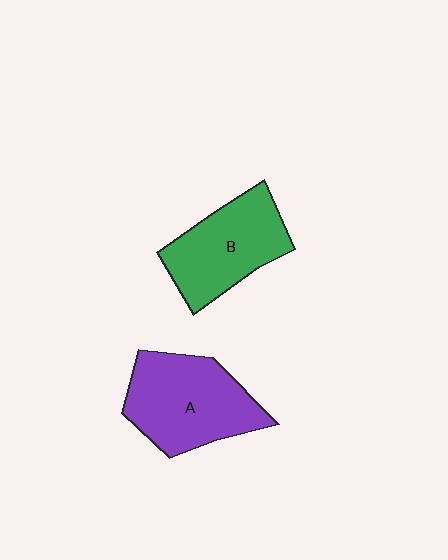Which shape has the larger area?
Shape A (purple).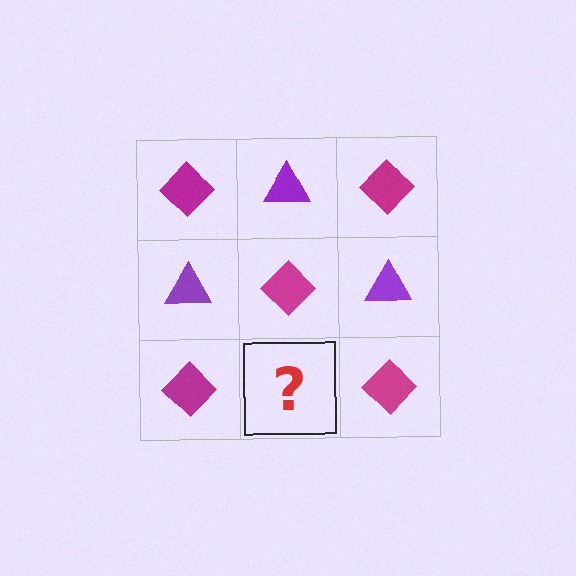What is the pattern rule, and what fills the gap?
The rule is that it alternates magenta diamond and purple triangle in a checkerboard pattern. The gap should be filled with a purple triangle.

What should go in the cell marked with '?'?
The missing cell should contain a purple triangle.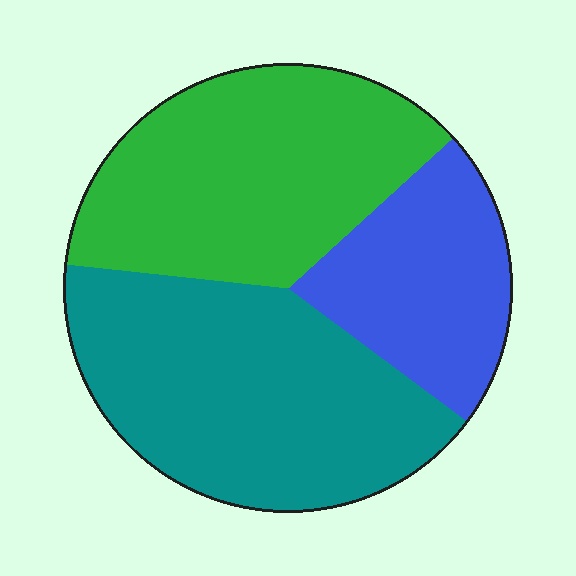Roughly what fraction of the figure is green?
Green takes up between a third and a half of the figure.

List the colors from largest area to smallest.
From largest to smallest: teal, green, blue.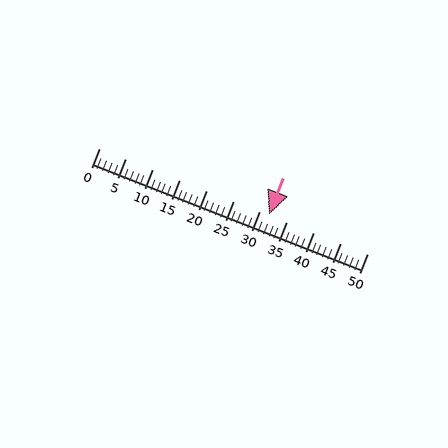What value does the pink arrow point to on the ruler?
The pink arrow points to approximately 32.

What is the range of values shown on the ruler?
The ruler shows values from 0 to 50.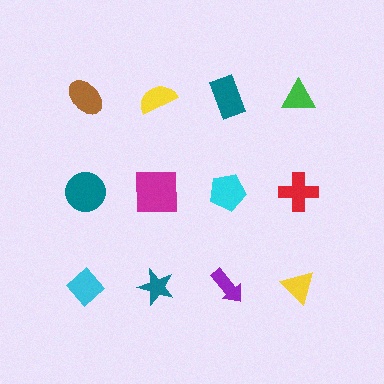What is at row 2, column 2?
A magenta square.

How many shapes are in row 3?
4 shapes.